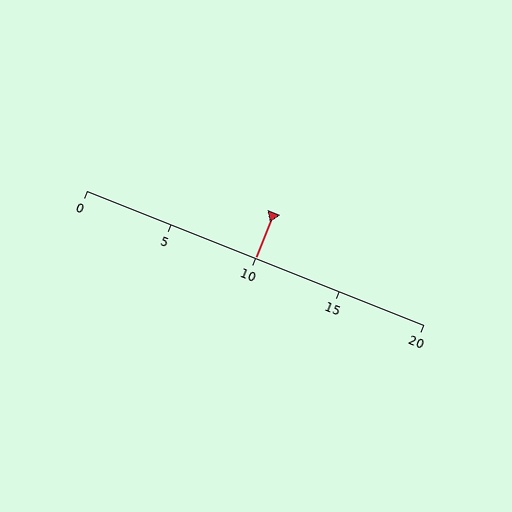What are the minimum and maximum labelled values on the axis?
The axis runs from 0 to 20.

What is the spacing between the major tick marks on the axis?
The major ticks are spaced 5 apart.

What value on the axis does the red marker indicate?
The marker indicates approximately 10.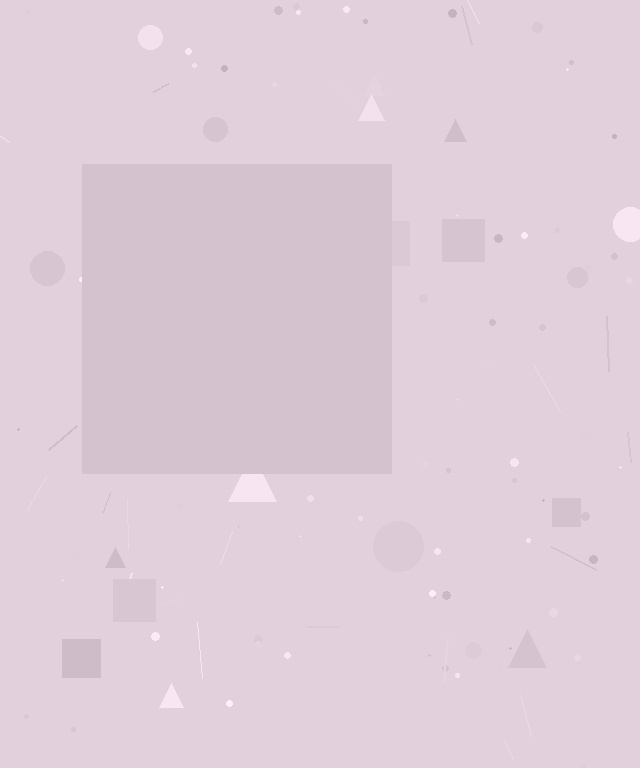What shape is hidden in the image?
A square is hidden in the image.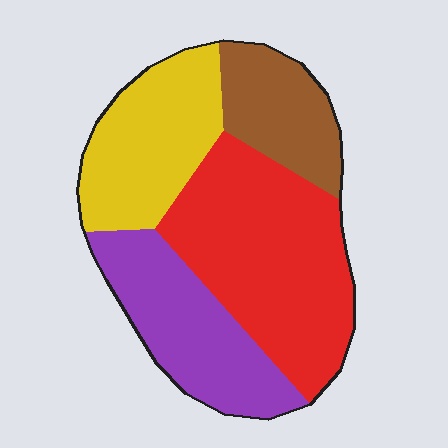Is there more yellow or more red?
Red.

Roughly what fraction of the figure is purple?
Purple covers around 25% of the figure.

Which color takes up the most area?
Red, at roughly 40%.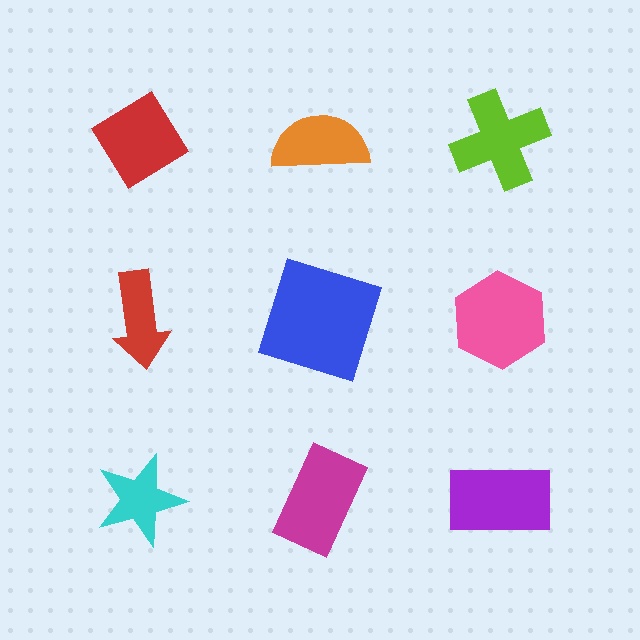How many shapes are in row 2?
3 shapes.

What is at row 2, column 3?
A pink hexagon.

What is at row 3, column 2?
A magenta rectangle.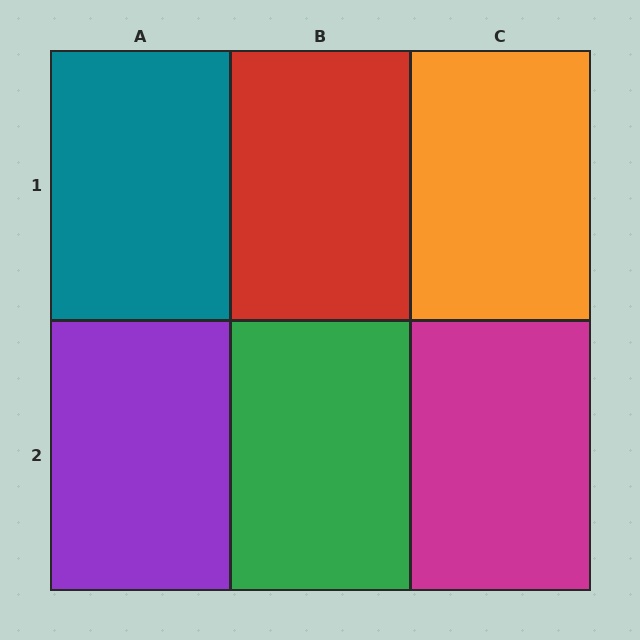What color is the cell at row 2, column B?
Green.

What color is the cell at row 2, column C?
Magenta.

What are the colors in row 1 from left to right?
Teal, red, orange.